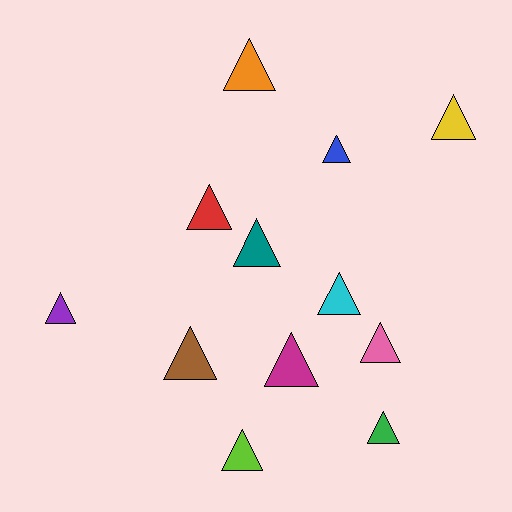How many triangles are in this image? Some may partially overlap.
There are 12 triangles.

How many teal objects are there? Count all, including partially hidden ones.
There is 1 teal object.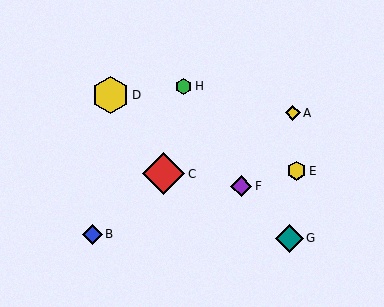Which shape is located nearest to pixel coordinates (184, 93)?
The green hexagon (labeled H) at (184, 86) is nearest to that location.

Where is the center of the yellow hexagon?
The center of the yellow hexagon is at (110, 95).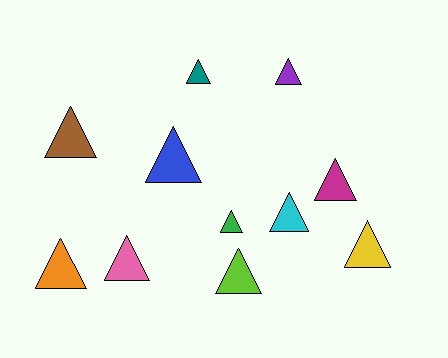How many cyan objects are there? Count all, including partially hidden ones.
There is 1 cyan object.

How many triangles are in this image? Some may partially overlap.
There are 11 triangles.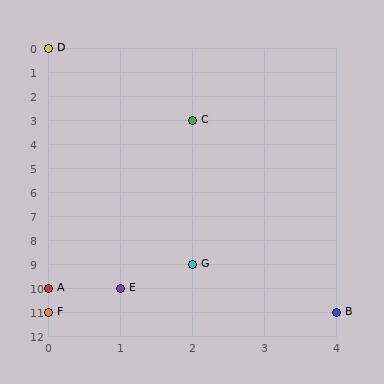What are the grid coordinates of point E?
Point E is at grid coordinates (1, 10).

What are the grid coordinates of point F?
Point F is at grid coordinates (0, 11).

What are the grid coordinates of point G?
Point G is at grid coordinates (2, 9).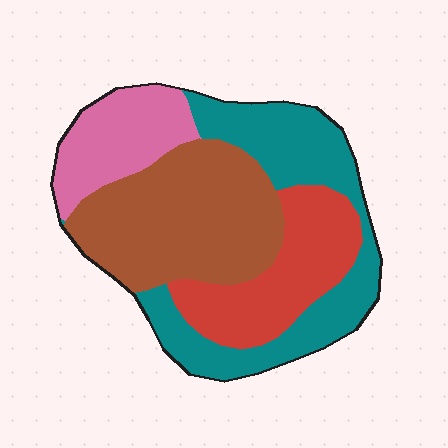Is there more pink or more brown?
Brown.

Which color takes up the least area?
Pink, at roughly 15%.